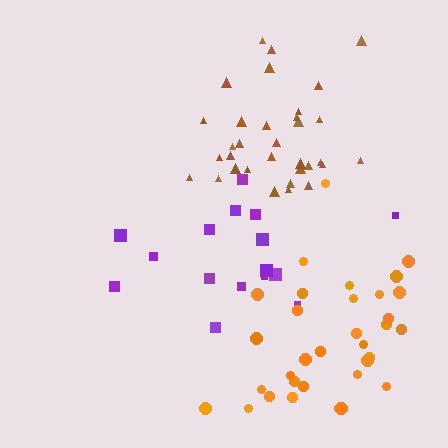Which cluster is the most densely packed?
Brown.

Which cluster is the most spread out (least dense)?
Purple.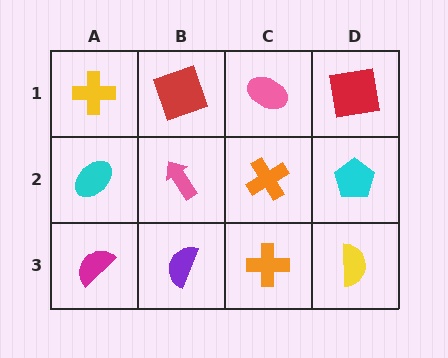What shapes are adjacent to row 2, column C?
A pink ellipse (row 1, column C), an orange cross (row 3, column C), a pink arrow (row 2, column B), a cyan pentagon (row 2, column D).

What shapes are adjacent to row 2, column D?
A red square (row 1, column D), a yellow semicircle (row 3, column D), an orange cross (row 2, column C).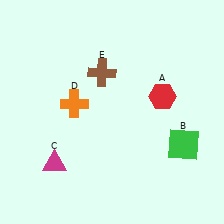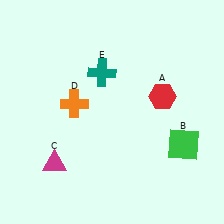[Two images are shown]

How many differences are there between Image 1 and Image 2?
There is 1 difference between the two images.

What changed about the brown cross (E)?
In Image 1, E is brown. In Image 2, it changed to teal.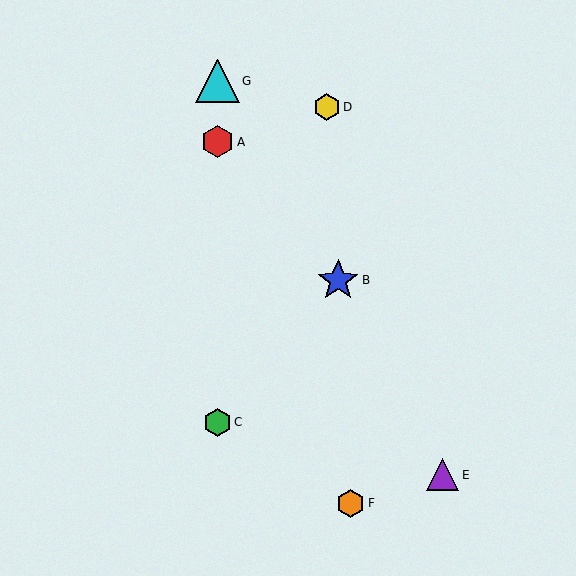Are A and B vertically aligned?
No, A is at x≈218 and B is at x≈338.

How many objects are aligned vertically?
3 objects (A, C, G) are aligned vertically.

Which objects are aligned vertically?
Objects A, C, G are aligned vertically.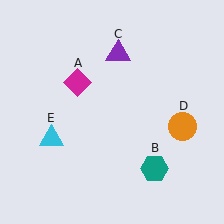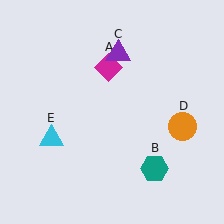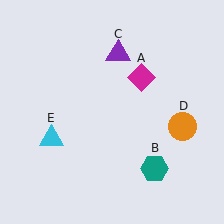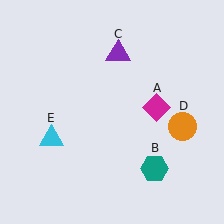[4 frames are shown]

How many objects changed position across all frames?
1 object changed position: magenta diamond (object A).